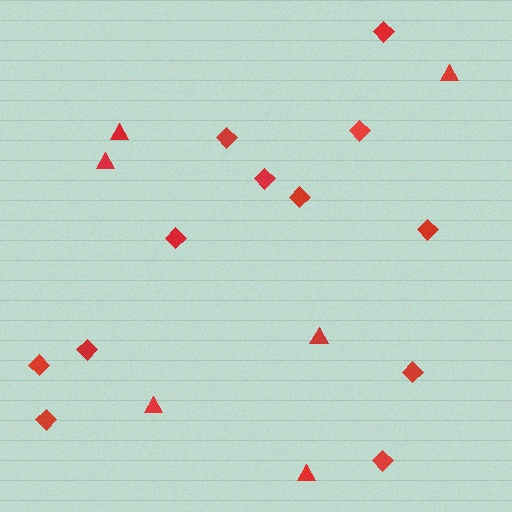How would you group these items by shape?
There are 2 groups: one group of diamonds (12) and one group of triangles (6).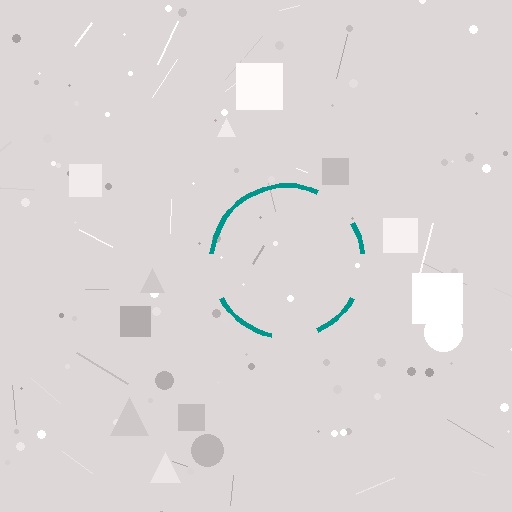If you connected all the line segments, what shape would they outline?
They would outline a circle.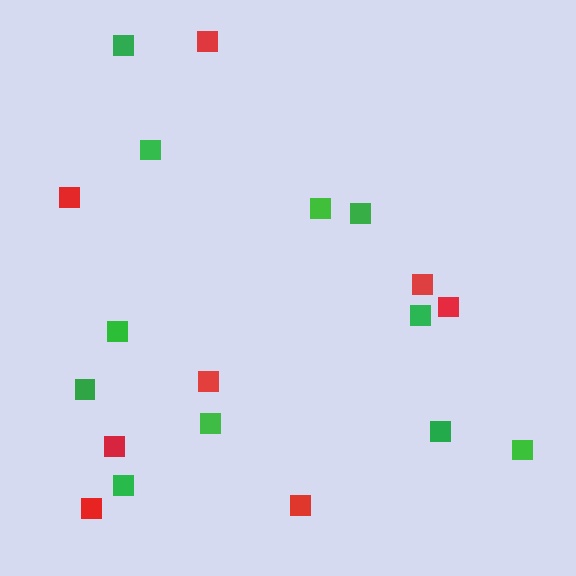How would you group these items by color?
There are 2 groups: one group of green squares (11) and one group of red squares (8).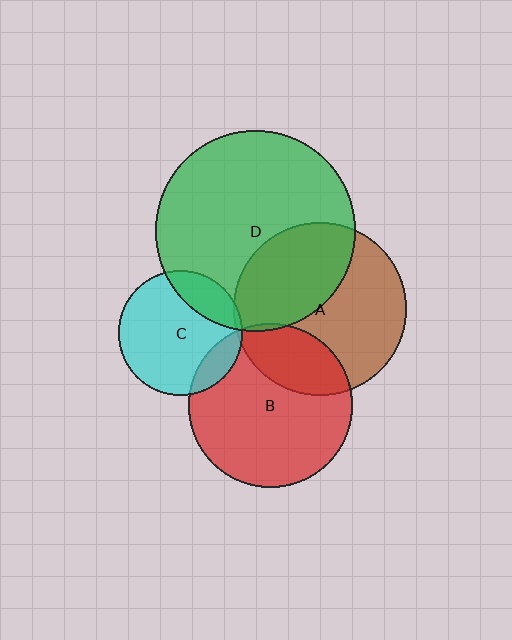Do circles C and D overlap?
Yes.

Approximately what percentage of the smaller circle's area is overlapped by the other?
Approximately 20%.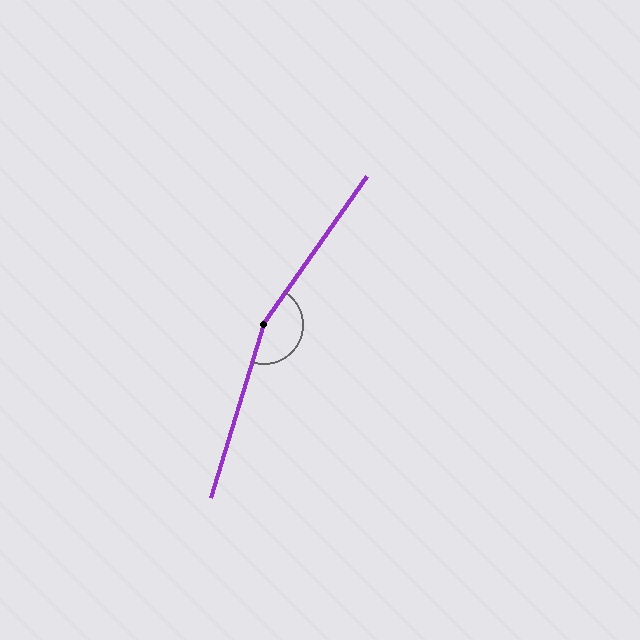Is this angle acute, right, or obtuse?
It is obtuse.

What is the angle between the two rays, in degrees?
Approximately 162 degrees.